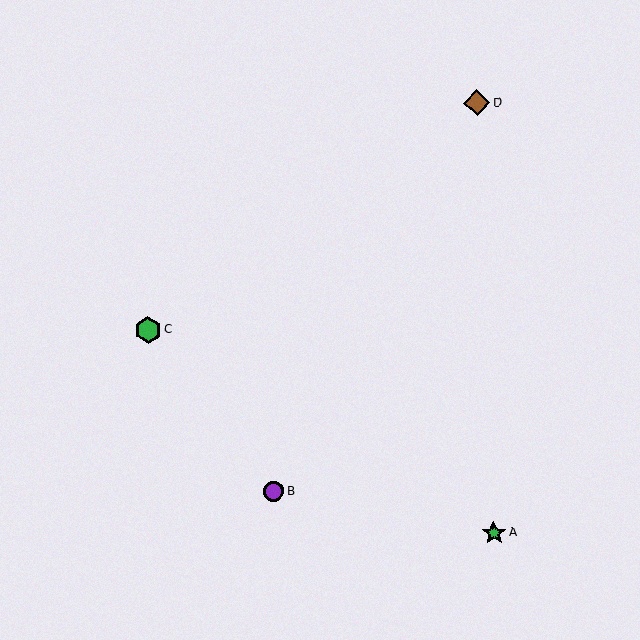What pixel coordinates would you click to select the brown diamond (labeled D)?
Click at (477, 103) to select the brown diamond D.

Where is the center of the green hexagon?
The center of the green hexagon is at (148, 330).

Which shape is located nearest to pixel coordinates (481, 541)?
The green star (labeled A) at (494, 533) is nearest to that location.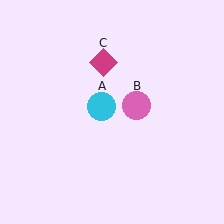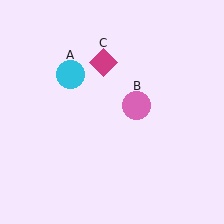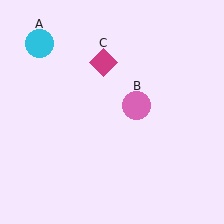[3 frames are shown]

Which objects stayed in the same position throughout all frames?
Pink circle (object B) and magenta diamond (object C) remained stationary.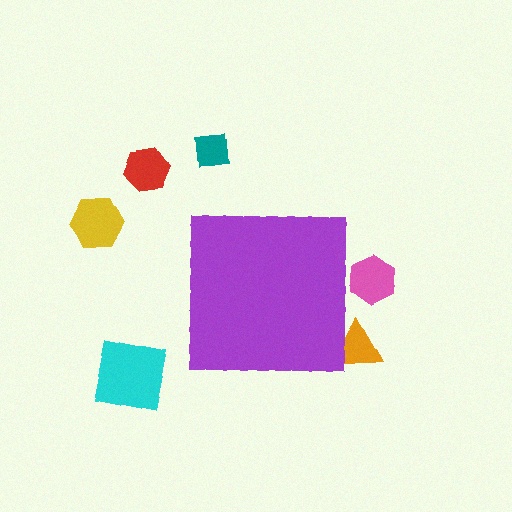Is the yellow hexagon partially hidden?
No, the yellow hexagon is fully visible.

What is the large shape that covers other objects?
A purple square.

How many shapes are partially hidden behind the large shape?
2 shapes are partially hidden.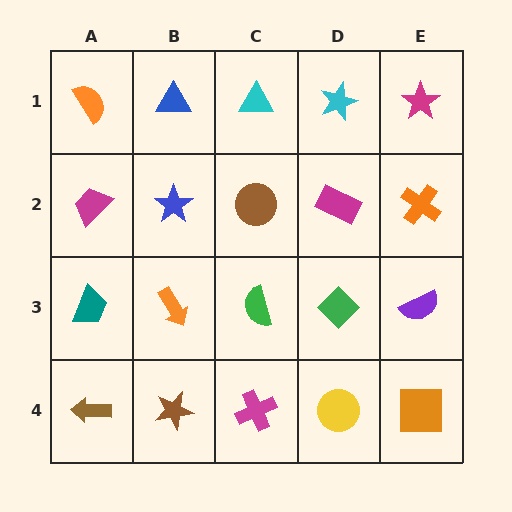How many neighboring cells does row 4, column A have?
2.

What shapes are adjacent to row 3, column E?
An orange cross (row 2, column E), an orange square (row 4, column E), a green diamond (row 3, column D).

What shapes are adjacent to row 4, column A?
A teal trapezoid (row 3, column A), a brown star (row 4, column B).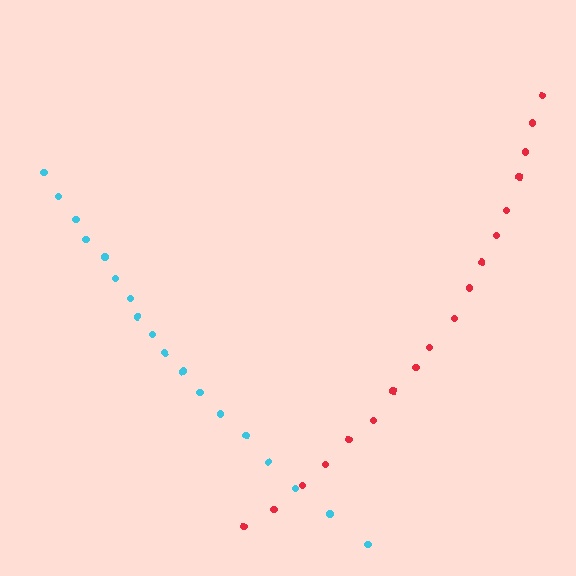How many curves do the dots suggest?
There are 2 distinct paths.